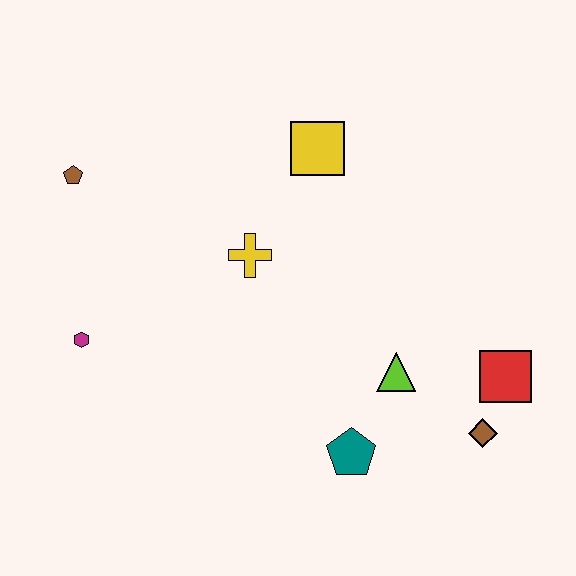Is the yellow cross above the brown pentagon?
No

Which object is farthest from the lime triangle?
The brown pentagon is farthest from the lime triangle.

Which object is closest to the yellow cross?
The yellow square is closest to the yellow cross.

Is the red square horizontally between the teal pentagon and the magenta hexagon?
No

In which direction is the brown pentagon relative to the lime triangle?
The brown pentagon is to the left of the lime triangle.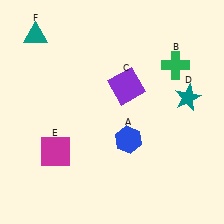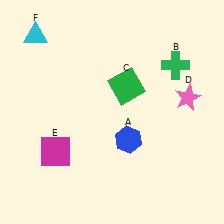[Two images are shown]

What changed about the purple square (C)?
In Image 1, C is purple. In Image 2, it changed to green.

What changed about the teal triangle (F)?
In Image 1, F is teal. In Image 2, it changed to cyan.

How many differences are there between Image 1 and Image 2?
There are 3 differences between the two images.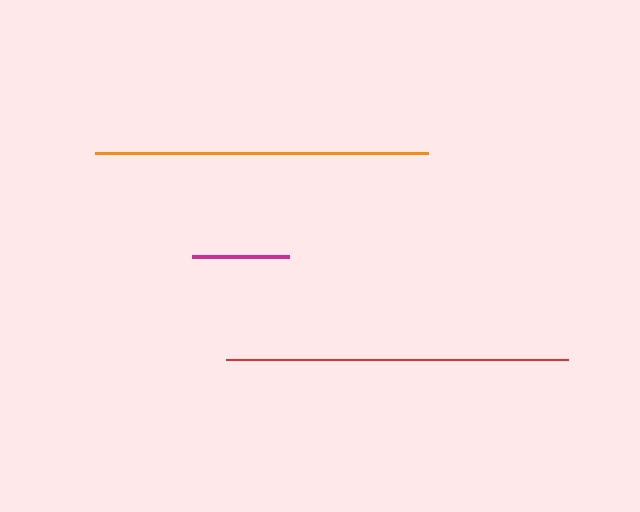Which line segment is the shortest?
The magenta line is the shortest at approximately 97 pixels.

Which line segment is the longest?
The red line is the longest at approximately 342 pixels.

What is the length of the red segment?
The red segment is approximately 342 pixels long.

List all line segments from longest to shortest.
From longest to shortest: red, orange, magenta.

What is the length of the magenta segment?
The magenta segment is approximately 97 pixels long.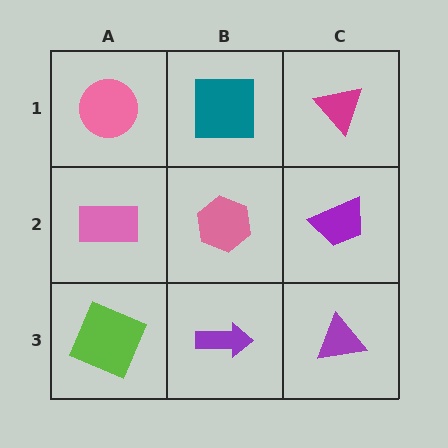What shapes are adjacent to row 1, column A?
A pink rectangle (row 2, column A), a teal square (row 1, column B).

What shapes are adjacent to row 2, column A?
A pink circle (row 1, column A), a lime square (row 3, column A), a pink hexagon (row 2, column B).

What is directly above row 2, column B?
A teal square.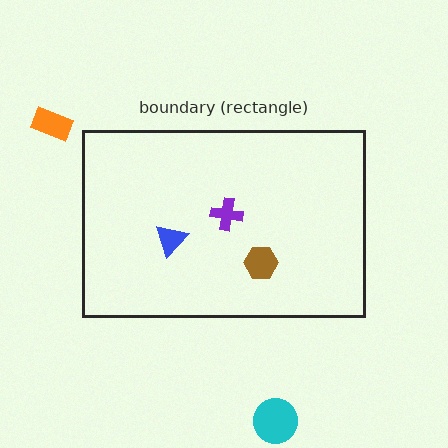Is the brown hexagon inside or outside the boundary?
Inside.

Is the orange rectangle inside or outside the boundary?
Outside.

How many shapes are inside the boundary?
3 inside, 2 outside.